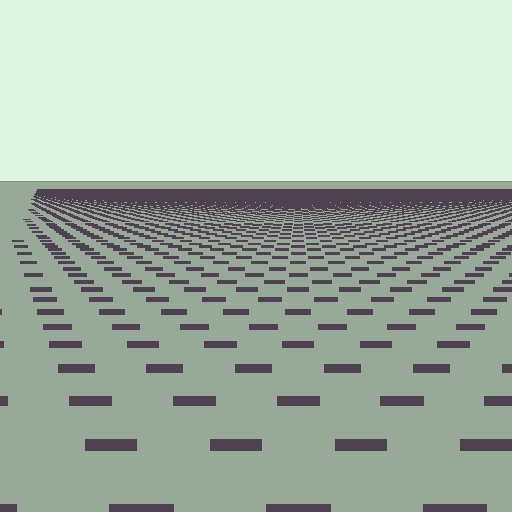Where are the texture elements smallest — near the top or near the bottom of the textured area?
Near the top.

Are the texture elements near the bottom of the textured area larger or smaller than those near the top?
Larger. Near the bottom, elements are closer to the viewer and appear at a bigger on-screen size.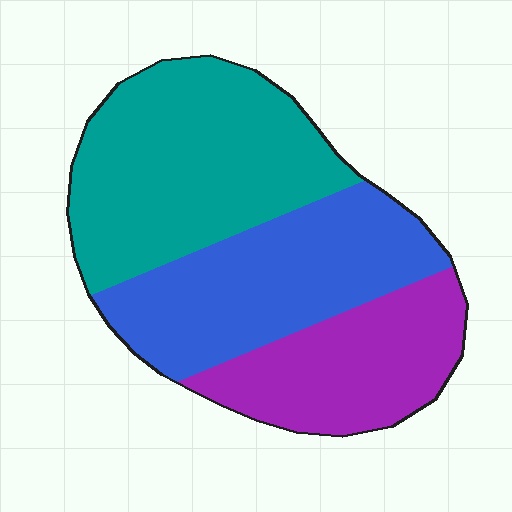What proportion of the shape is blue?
Blue takes up about one third (1/3) of the shape.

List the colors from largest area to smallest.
From largest to smallest: teal, blue, purple.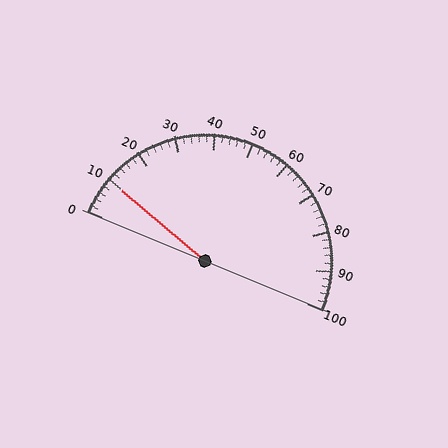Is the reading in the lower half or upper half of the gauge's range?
The reading is in the lower half of the range (0 to 100).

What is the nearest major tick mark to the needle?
The nearest major tick mark is 10.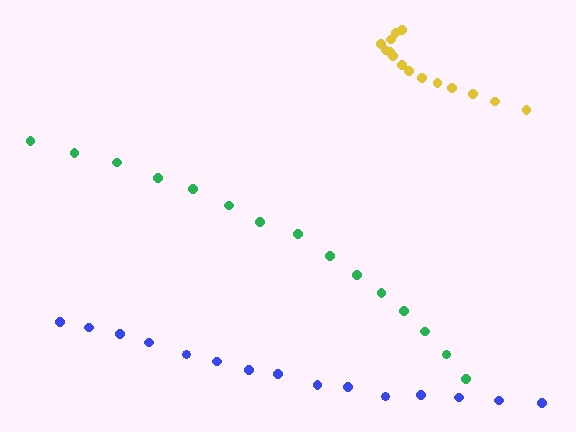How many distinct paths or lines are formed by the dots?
There are 3 distinct paths.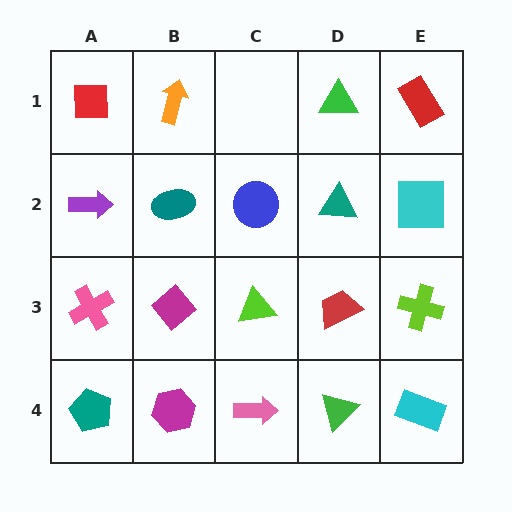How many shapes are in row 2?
5 shapes.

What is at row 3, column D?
A red trapezoid.